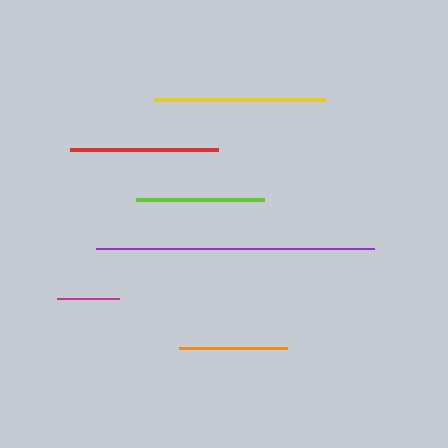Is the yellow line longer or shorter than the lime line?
The yellow line is longer than the lime line.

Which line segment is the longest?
The purple line is the longest at approximately 278 pixels.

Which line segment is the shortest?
The magenta line is the shortest at approximately 62 pixels.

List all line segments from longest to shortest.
From longest to shortest: purple, yellow, red, lime, orange, magenta.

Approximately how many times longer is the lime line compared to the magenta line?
The lime line is approximately 2.1 times the length of the magenta line.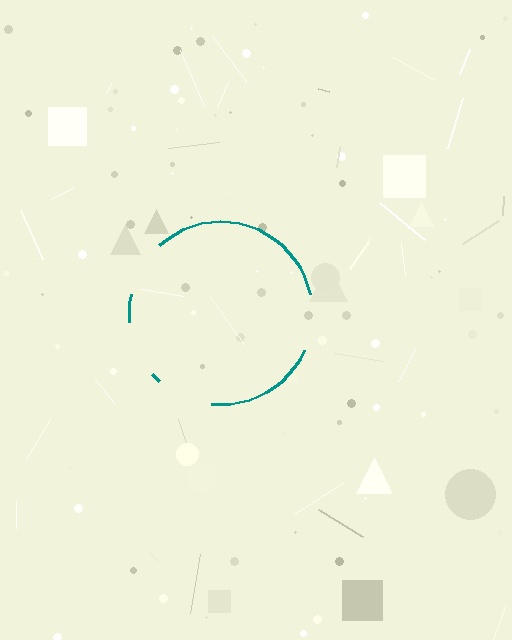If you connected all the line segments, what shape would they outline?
They would outline a circle.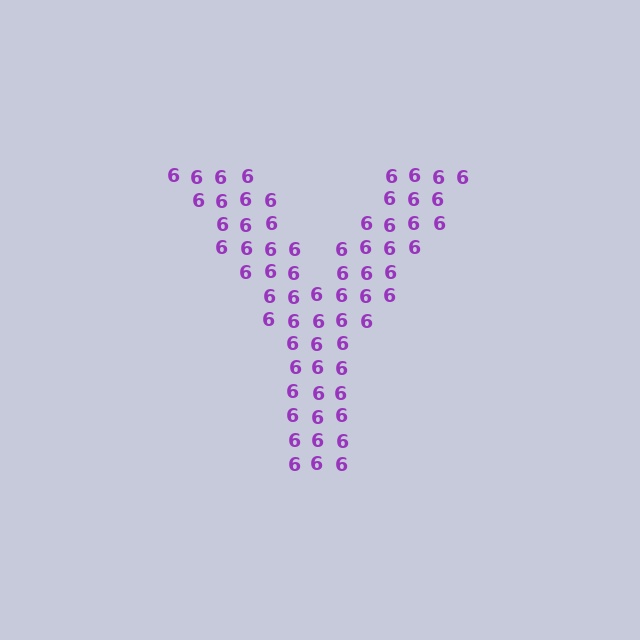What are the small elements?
The small elements are digit 6's.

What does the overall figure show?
The overall figure shows the letter Y.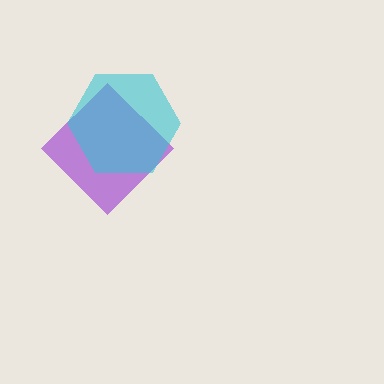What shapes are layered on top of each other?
The layered shapes are: a purple diamond, a cyan hexagon.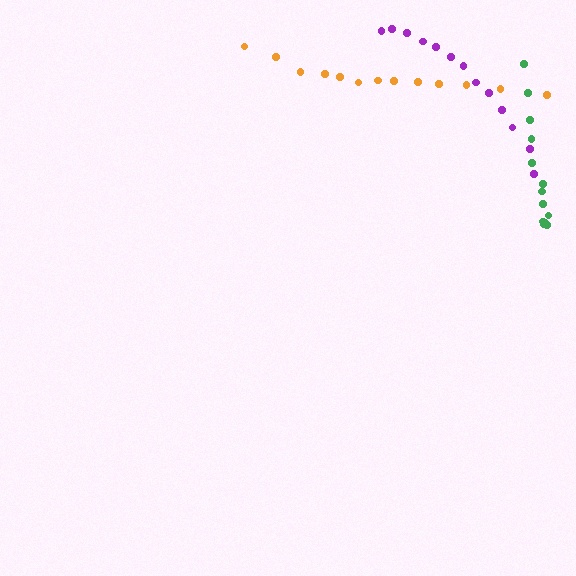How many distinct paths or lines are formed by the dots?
There are 3 distinct paths.